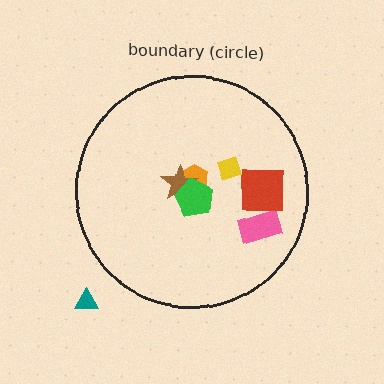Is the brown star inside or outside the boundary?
Inside.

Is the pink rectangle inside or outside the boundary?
Inside.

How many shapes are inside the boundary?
6 inside, 1 outside.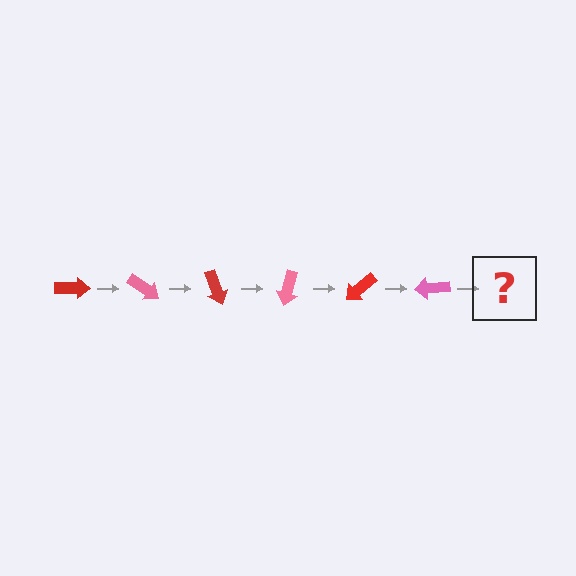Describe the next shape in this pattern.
It should be a red arrow, rotated 210 degrees from the start.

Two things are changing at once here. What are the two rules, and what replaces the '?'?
The two rules are that it rotates 35 degrees each step and the color cycles through red and pink. The '?' should be a red arrow, rotated 210 degrees from the start.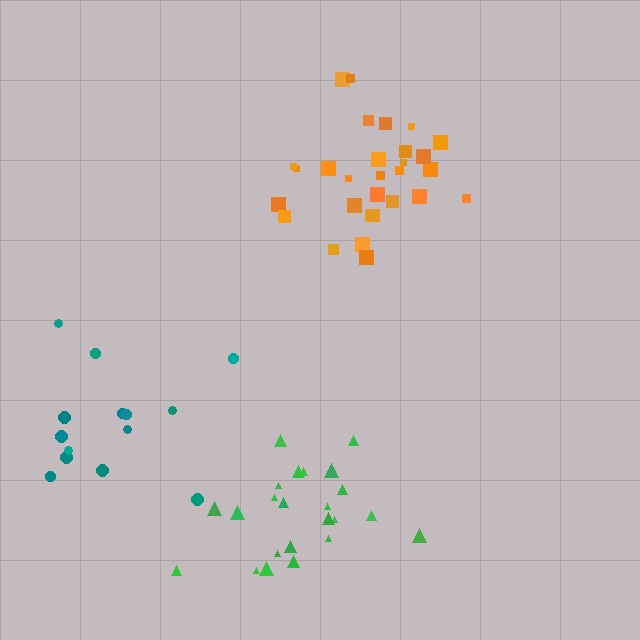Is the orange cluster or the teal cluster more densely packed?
Orange.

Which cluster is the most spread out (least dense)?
Teal.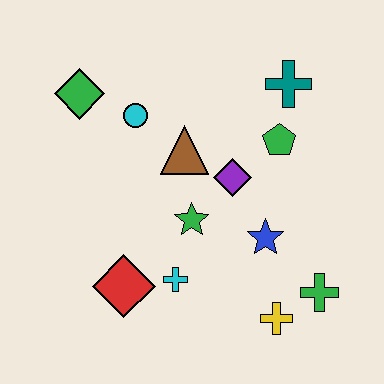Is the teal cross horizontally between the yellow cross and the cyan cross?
No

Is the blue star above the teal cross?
No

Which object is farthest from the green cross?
The green diamond is farthest from the green cross.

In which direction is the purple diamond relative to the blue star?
The purple diamond is above the blue star.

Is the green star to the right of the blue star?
No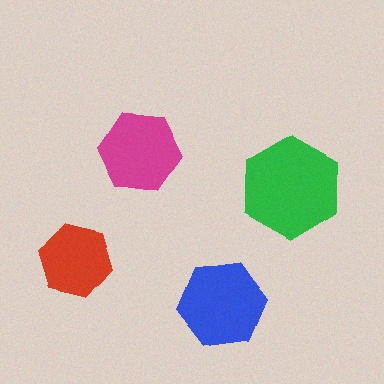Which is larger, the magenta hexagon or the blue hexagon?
The blue one.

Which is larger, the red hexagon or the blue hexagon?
The blue one.